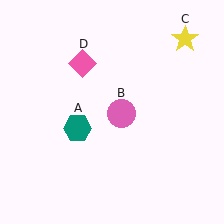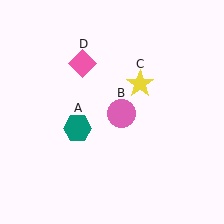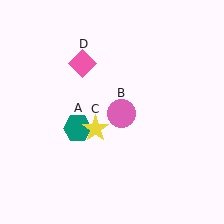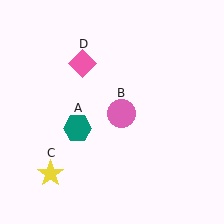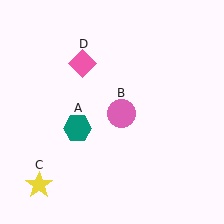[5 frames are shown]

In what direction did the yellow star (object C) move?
The yellow star (object C) moved down and to the left.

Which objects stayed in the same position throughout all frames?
Teal hexagon (object A) and pink circle (object B) and pink diamond (object D) remained stationary.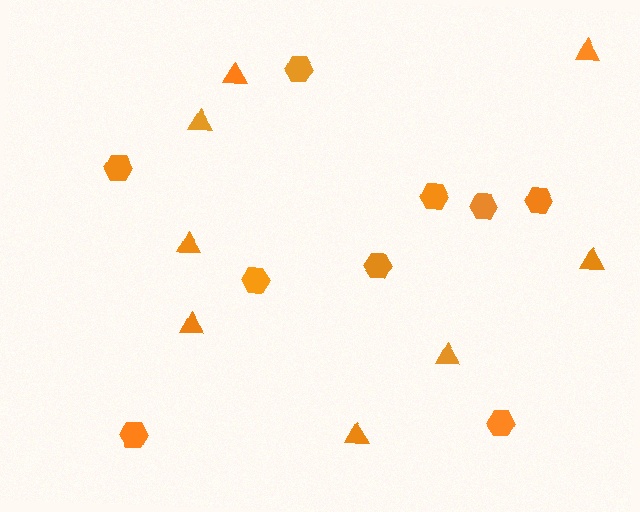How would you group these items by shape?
There are 2 groups: one group of triangles (8) and one group of hexagons (9).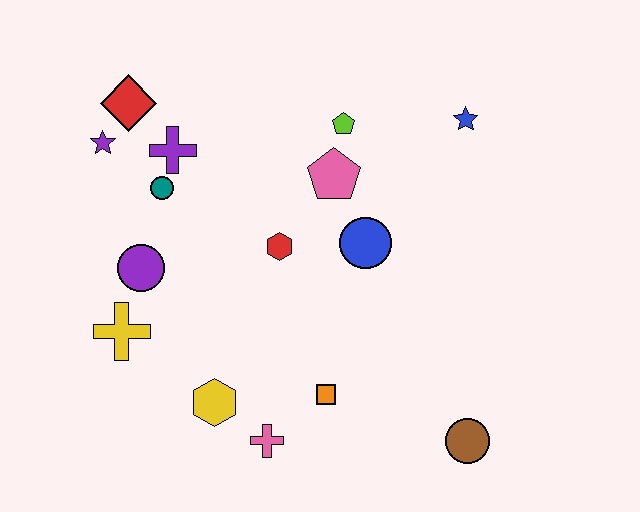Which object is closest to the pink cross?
The yellow hexagon is closest to the pink cross.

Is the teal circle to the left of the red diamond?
No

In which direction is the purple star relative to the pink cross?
The purple star is above the pink cross.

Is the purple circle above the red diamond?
No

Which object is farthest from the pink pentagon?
The brown circle is farthest from the pink pentagon.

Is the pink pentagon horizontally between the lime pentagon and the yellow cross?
Yes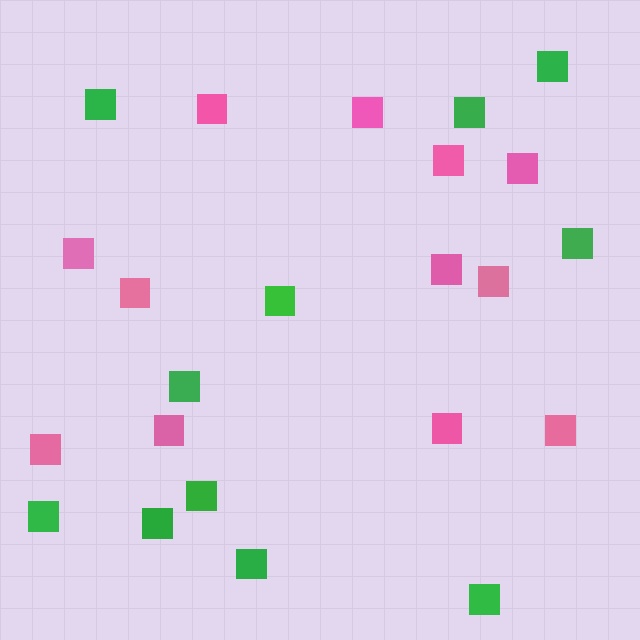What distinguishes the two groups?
There are 2 groups: one group of pink squares (12) and one group of green squares (11).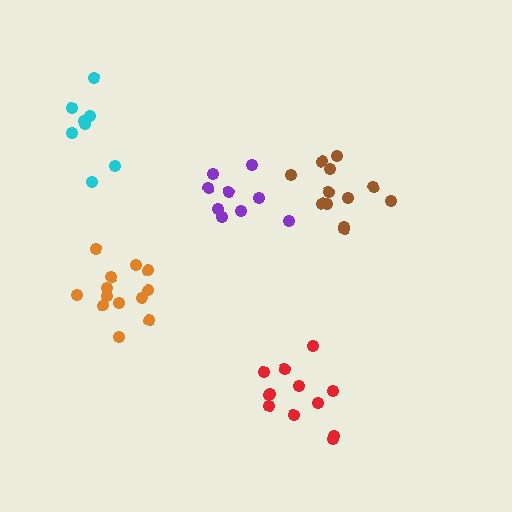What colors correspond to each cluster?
The clusters are colored: red, brown, purple, orange, cyan.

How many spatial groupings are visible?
There are 5 spatial groupings.